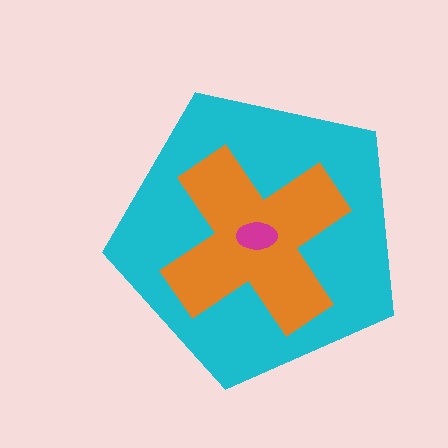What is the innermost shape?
The magenta ellipse.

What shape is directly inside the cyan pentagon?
The orange cross.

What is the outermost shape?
The cyan pentagon.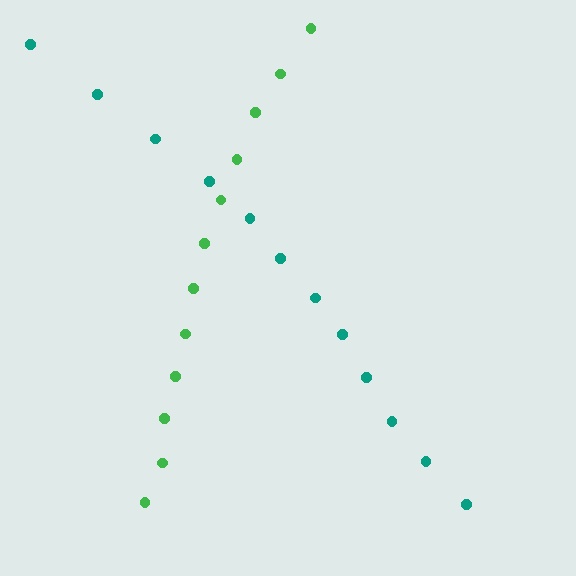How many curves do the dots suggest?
There are 2 distinct paths.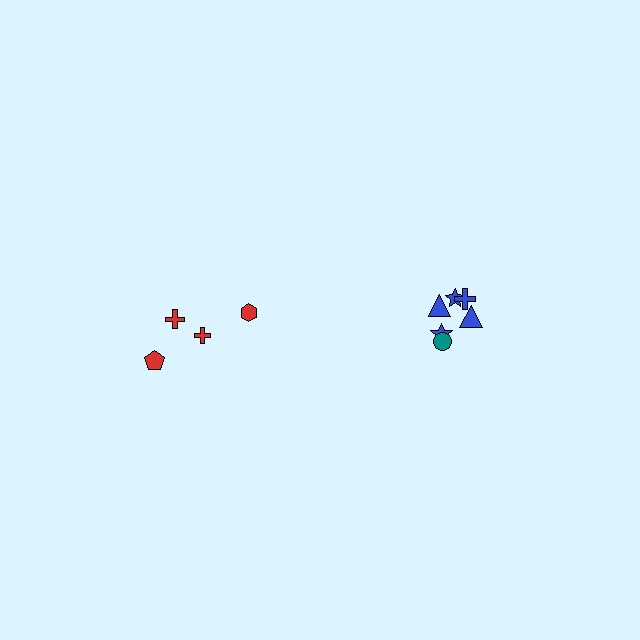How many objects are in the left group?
There are 4 objects.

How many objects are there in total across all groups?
There are 10 objects.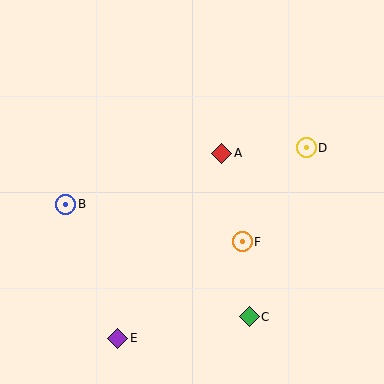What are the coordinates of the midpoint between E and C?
The midpoint between E and C is at (183, 327).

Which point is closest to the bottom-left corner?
Point E is closest to the bottom-left corner.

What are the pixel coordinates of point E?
Point E is at (118, 338).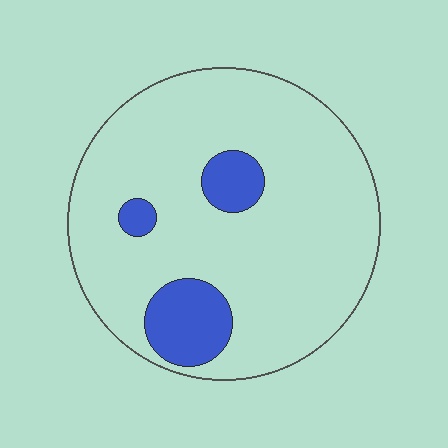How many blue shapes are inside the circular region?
3.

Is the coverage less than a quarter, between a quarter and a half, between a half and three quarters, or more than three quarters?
Less than a quarter.